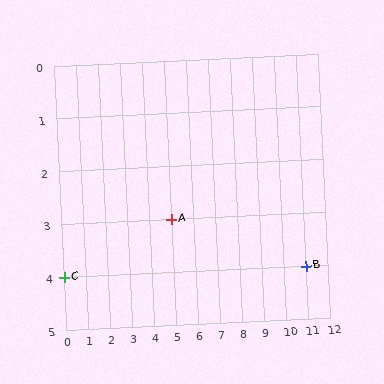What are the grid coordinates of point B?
Point B is at grid coordinates (11, 4).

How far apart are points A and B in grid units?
Points A and B are 6 columns and 1 row apart (about 6.1 grid units diagonally).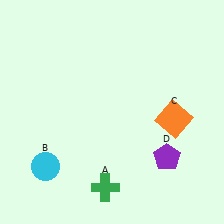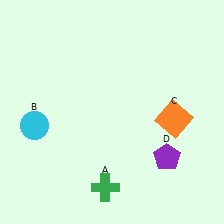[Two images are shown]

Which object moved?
The cyan circle (B) moved up.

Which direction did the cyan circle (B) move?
The cyan circle (B) moved up.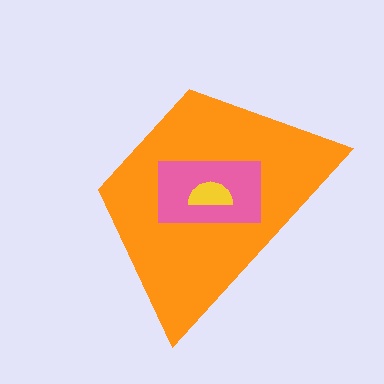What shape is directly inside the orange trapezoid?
The pink rectangle.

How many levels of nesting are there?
3.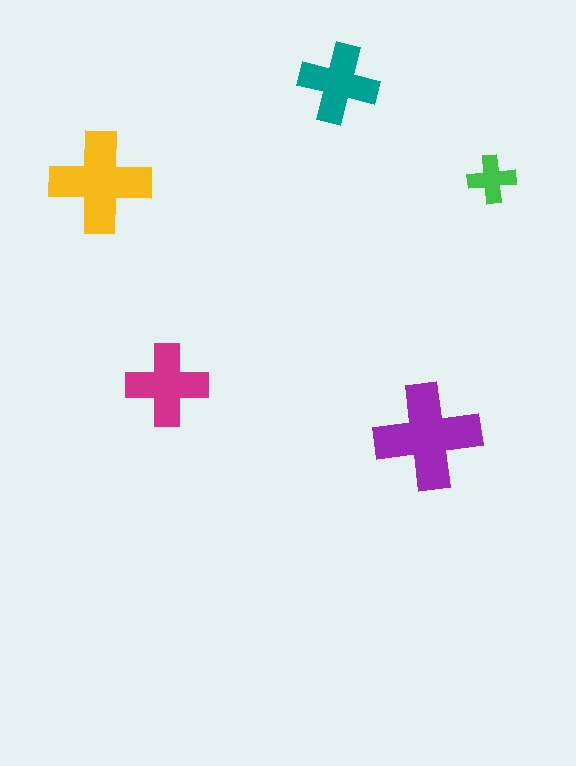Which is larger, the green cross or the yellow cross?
The yellow one.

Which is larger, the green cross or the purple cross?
The purple one.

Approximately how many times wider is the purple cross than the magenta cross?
About 1.5 times wider.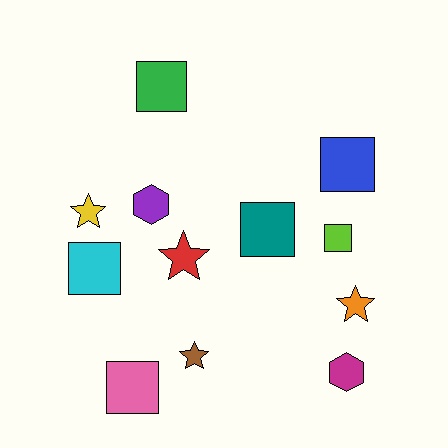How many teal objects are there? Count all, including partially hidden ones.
There is 1 teal object.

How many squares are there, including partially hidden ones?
There are 6 squares.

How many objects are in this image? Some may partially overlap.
There are 12 objects.